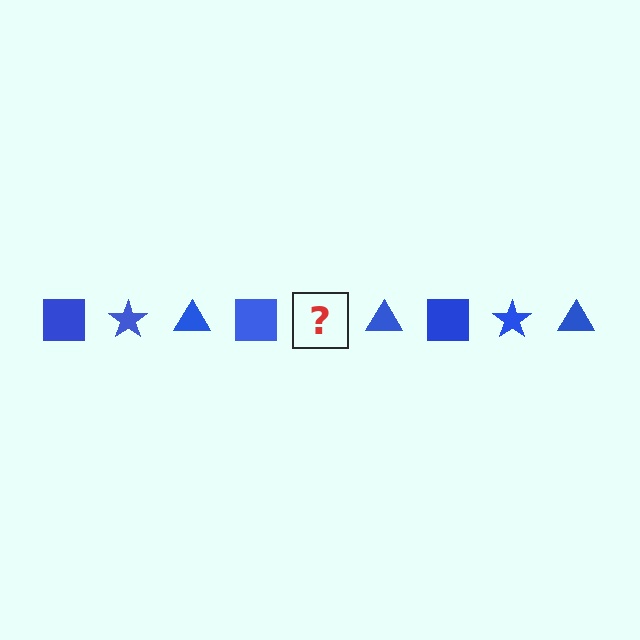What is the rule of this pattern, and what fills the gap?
The rule is that the pattern cycles through square, star, triangle shapes in blue. The gap should be filled with a blue star.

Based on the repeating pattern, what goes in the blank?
The blank should be a blue star.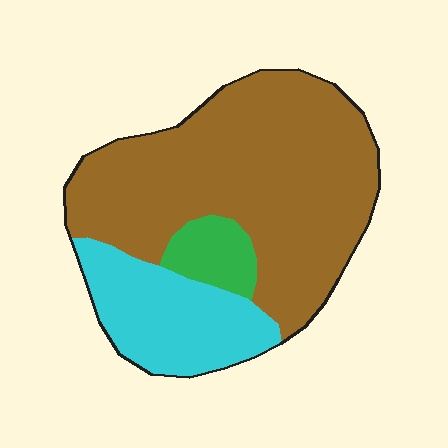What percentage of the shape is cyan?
Cyan covers about 25% of the shape.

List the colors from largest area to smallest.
From largest to smallest: brown, cyan, green.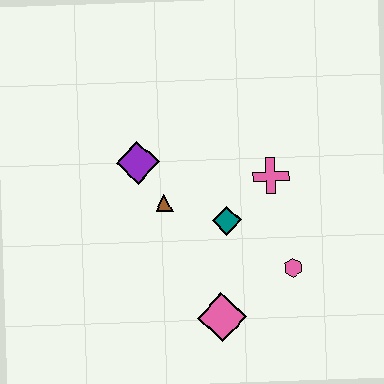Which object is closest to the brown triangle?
The purple diamond is closest to the brown triangle.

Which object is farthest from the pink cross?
The pink diamond is farthest from the pink cross.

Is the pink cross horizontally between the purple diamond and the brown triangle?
No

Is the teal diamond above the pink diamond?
Yes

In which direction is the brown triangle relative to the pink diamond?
The brown triangle is above the pink diamond.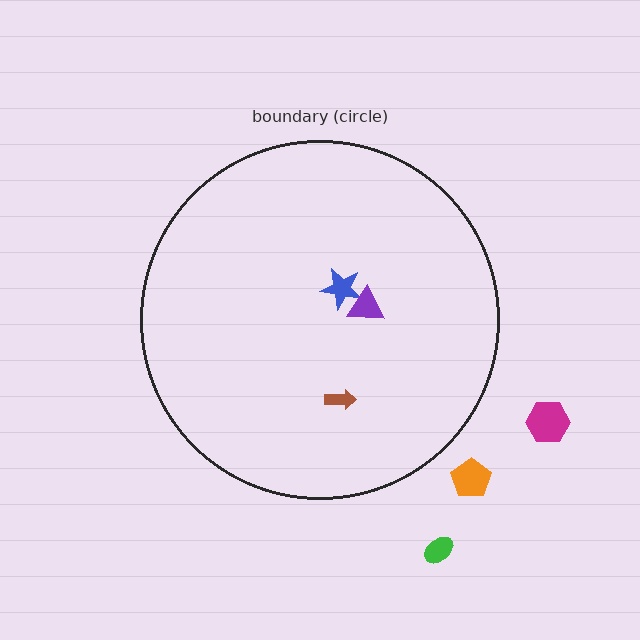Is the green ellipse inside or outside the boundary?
Outside.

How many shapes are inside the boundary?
3 inside, 3 outside.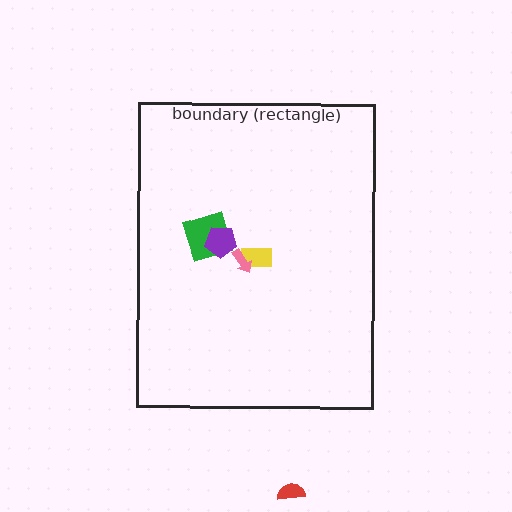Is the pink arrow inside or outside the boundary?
Inside.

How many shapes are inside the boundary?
4 inside, 1 outside.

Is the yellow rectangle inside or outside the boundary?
Inside.